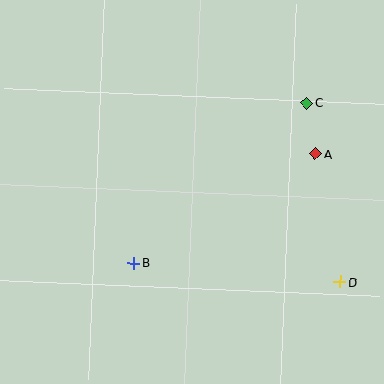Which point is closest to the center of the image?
Point B at (134, 263) is closest to the center.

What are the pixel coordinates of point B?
Point B is at (134, 263).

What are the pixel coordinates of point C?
Point C is at (307, 103).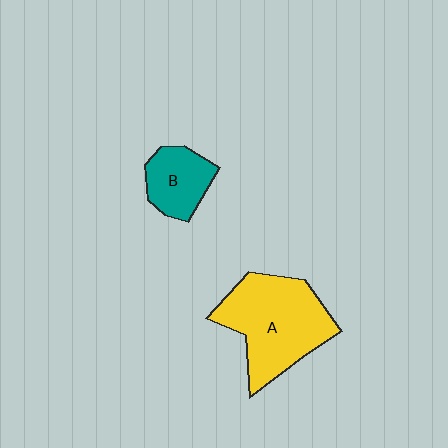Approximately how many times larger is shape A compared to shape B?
Approximately 2.2 times.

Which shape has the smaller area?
Shape B (teal).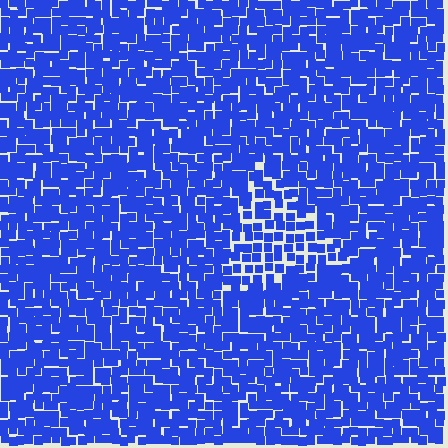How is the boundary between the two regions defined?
The boundary is defined by a change in element density (approximately 1.5x ratio). All elements are the same color, size, and shape.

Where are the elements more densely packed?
The elements are more densely packed outside the triangle boundary.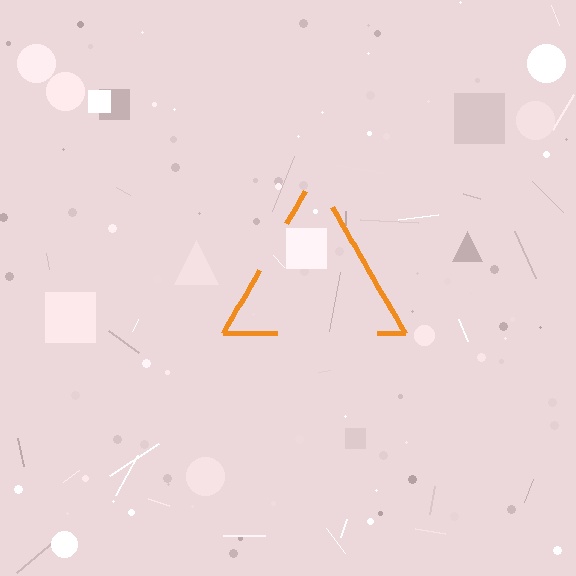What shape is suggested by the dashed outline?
The dashed outline suggests a triangle.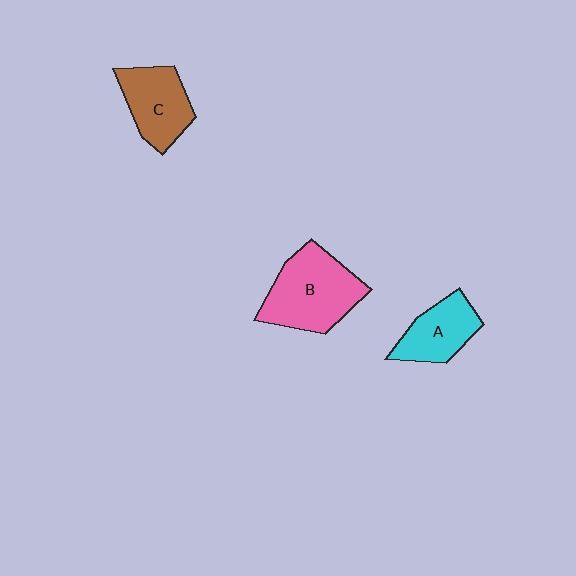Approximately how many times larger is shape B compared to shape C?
Approximately 1.4 times.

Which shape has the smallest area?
Shape A (cyan).